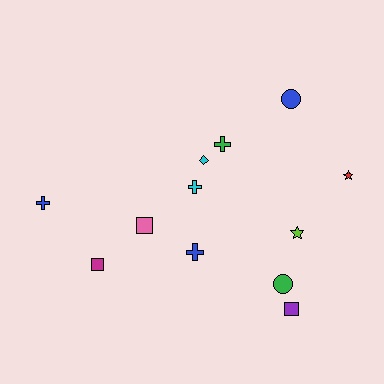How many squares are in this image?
There are 3 squares.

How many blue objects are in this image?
There are 3 blue objects.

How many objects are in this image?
There are 12 objects.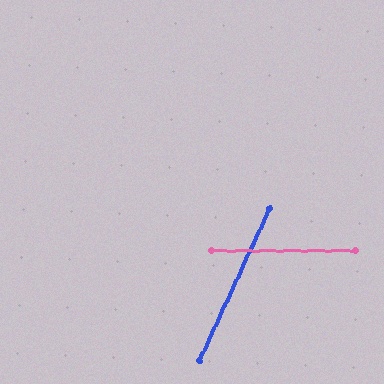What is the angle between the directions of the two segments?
Approximately 65 degrees.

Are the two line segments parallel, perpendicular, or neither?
Neither parallel nor perpendicular — they differ by about 65°.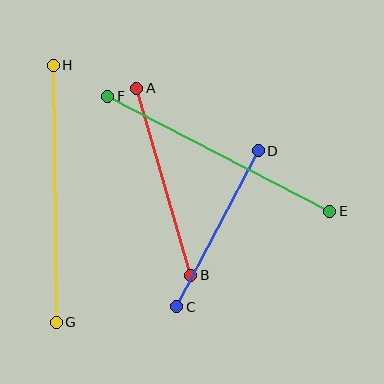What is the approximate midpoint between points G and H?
The midpoint is at approximately (55, 194) pixels.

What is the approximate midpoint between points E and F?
The midpoint is at approximately (219, 154) pixels.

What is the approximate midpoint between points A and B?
The midpoint is at approximately (164, 182) pixels.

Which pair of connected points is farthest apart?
Points G and H are farthest apart.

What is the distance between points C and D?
The distance is approximately 176 pixels.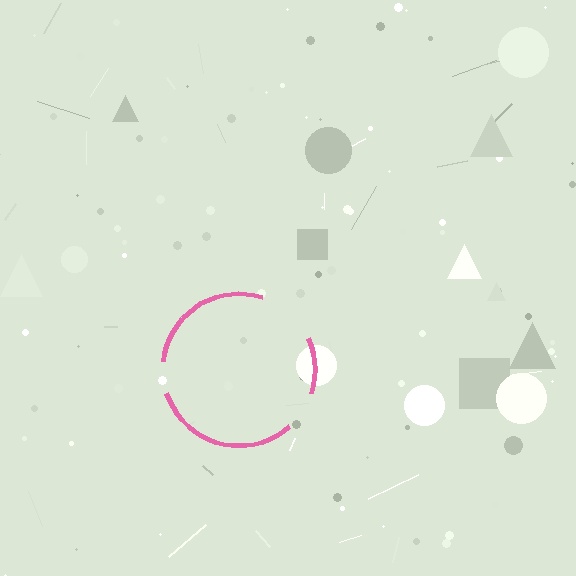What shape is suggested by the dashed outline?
The dashed outline suggests a circle.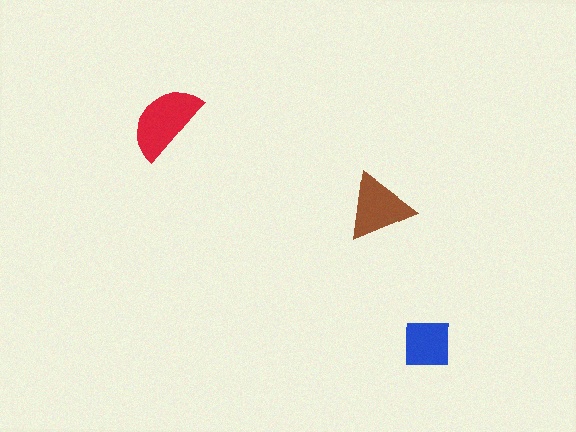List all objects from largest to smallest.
The red semicircle, the brown triangle, the blue square.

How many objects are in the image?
There are 3 objects in the image.